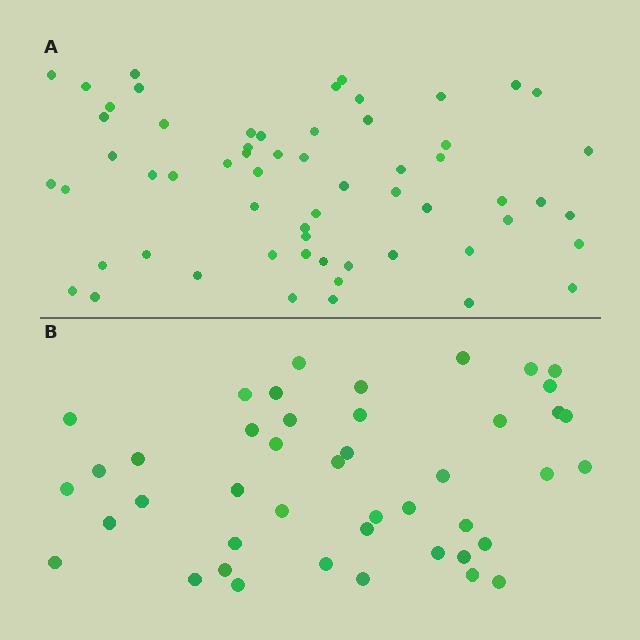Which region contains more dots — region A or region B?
Region A (the top region) has more dots.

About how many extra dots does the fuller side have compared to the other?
Region A has approximately 15 more dots than region B.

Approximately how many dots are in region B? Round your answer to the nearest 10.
About 40 dots. (The exact count is 44, which rounds to 40.)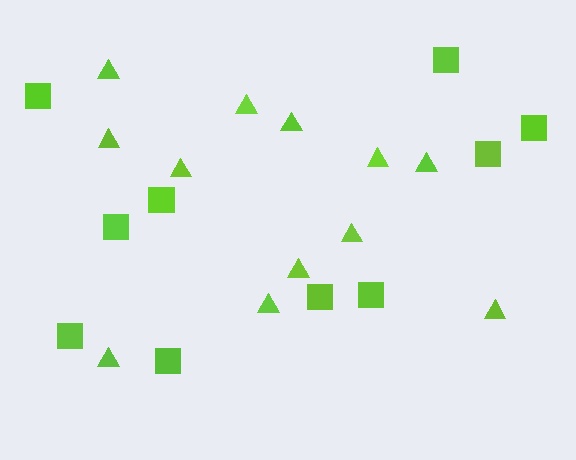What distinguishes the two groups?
There are 2 groups: one group of squares (10) and one group of triangles (12).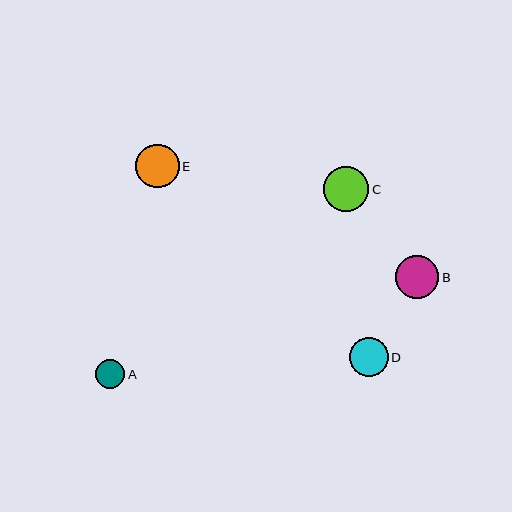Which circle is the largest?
Circle C is the largest with a size of approximately 46 pixels.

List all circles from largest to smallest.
From largest to smallest: C, E, B, D, A.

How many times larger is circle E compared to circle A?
Circle E is approximately 1.5 times the size of circle A.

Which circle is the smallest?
Circle A is the smallest with a size of approximately 29 pixels.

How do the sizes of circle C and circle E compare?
Circle C and circle E are approximately the same size.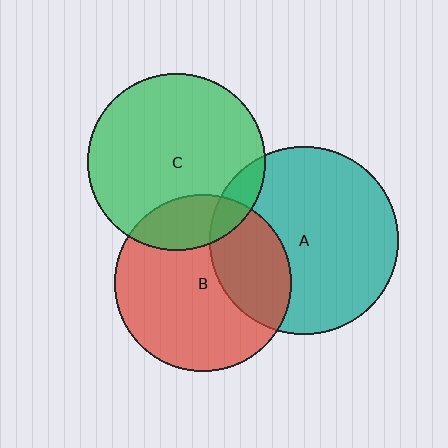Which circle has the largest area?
Circle A (teal).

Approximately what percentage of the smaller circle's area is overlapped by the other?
Approximately 10%.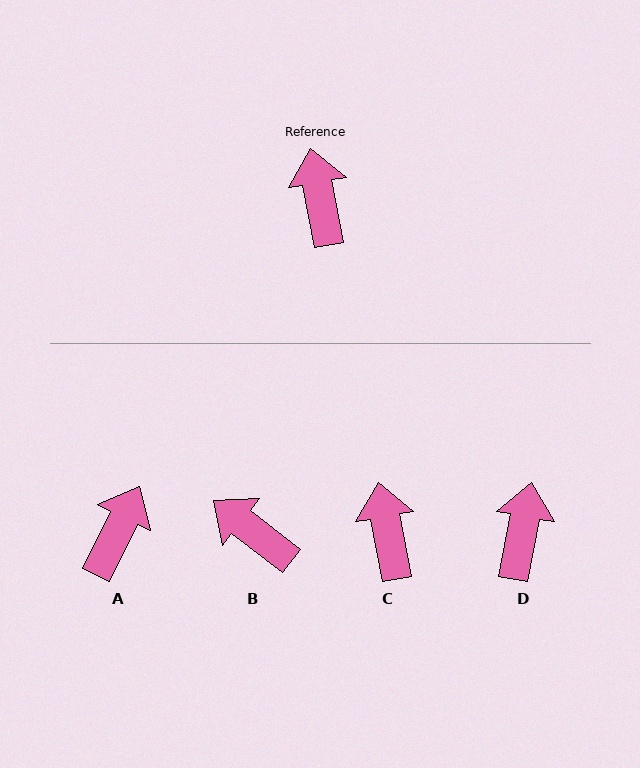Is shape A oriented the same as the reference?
No, it is off by about 37 degrees.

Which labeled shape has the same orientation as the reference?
C.